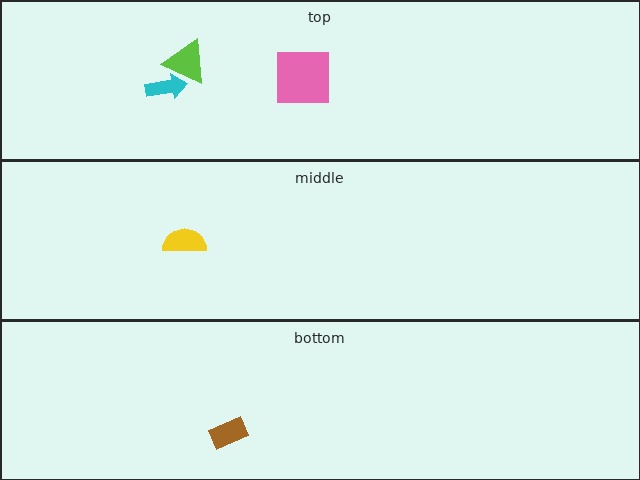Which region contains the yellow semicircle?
The middle region.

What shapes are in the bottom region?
The brown rectangle.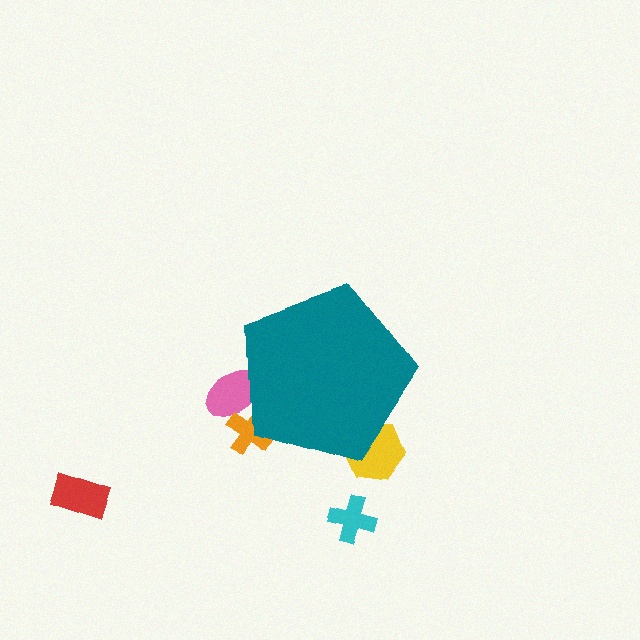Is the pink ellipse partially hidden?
Yes, the pink ellipse is partially hidden behind the teal pentagon.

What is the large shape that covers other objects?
A teal pentagon.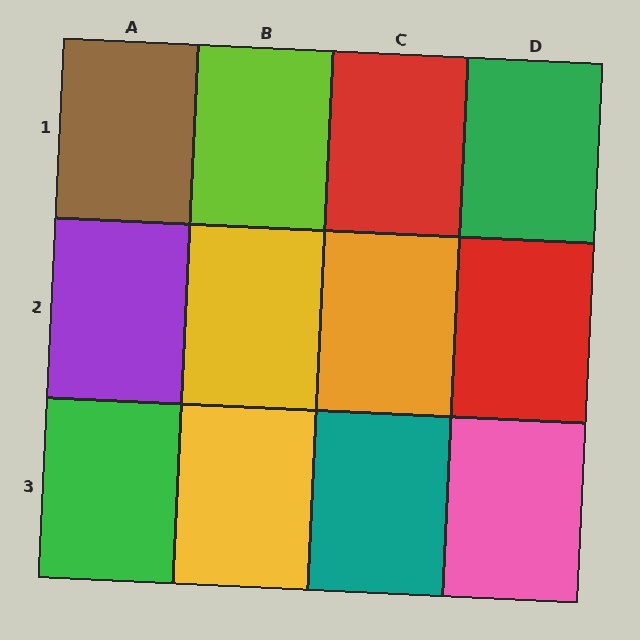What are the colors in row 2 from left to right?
Purple, yellow, orange, red.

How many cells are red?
2 cells are red.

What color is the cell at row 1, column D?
Green.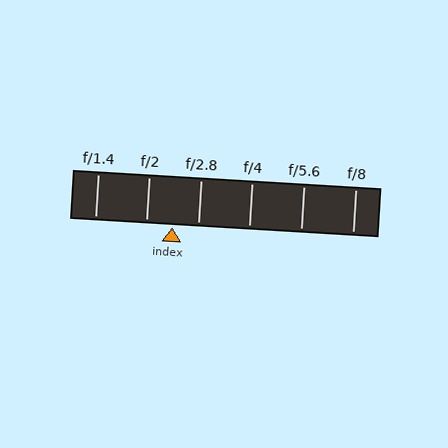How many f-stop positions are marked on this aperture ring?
There are 6 f-stop positions marked.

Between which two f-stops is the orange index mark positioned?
The index mark is between f/2 and f/2.8.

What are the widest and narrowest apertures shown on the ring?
The widest aperture shown is f/1.4 and the narrowest is f/8.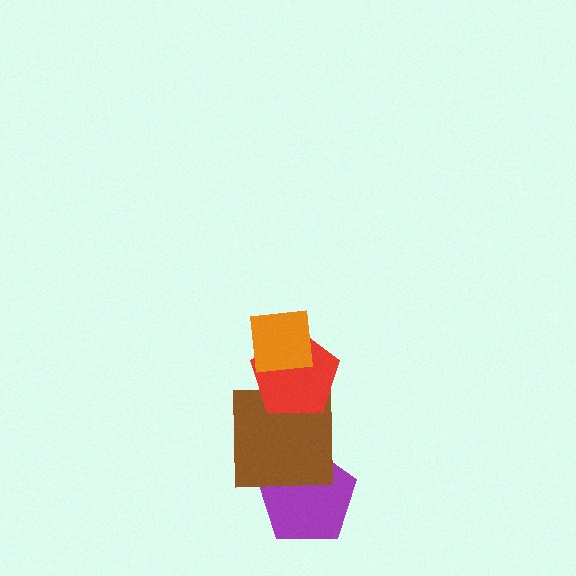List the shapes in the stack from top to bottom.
From top to bottom: the orange square, the red pentagon, the brown square, the purple pentagon.